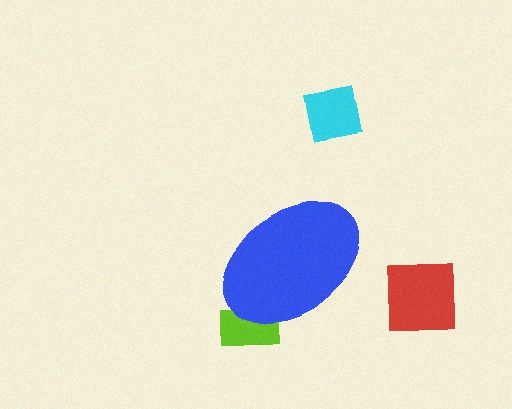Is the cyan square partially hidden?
No, the cyan square is fully visible.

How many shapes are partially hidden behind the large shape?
1 shape is partially hidden.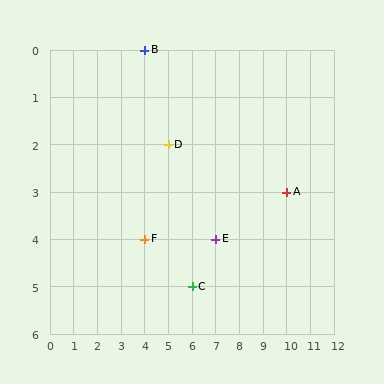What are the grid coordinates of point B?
Point B is at grid coordinates (4, 0).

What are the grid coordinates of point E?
Point E is at grid coordinates (7, 4).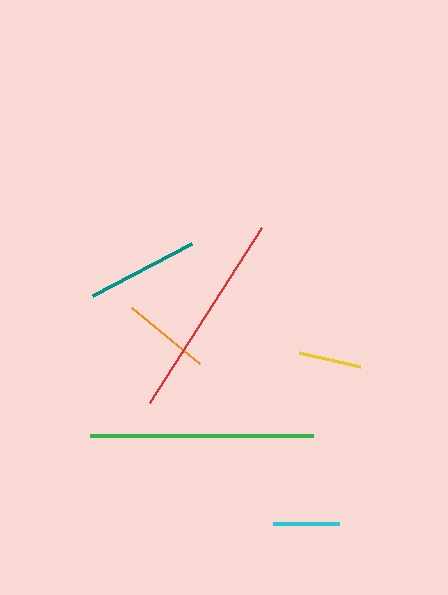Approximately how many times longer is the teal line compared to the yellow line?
The teal line is approximately 1.8 times the length of the yellow line.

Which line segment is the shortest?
The yellow line is the shortest at approximately 63 pixels.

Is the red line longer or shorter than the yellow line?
The red line is longer than the yellow line.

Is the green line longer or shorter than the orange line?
The green line is longer than the orange line.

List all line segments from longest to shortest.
From longest to shortest: green, red, teal, orange, cyan, yellow.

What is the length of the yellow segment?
The yellow segment is approximately 63 pixels long.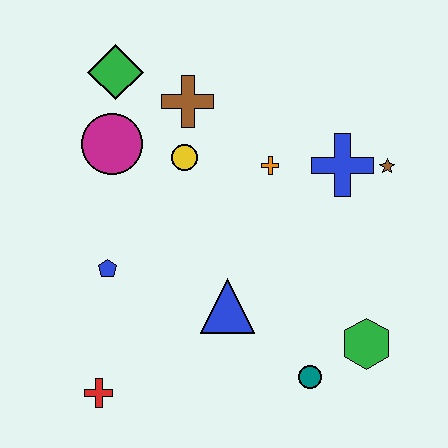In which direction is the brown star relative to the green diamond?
The brown star is to the right of the green diamond.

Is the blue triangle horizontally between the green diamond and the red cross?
No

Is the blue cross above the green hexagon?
Yes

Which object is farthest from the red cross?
The brown star is farthest from the red cross.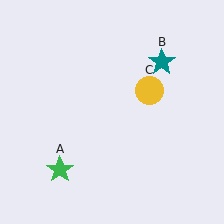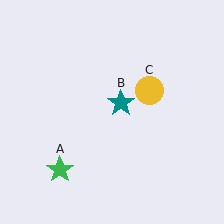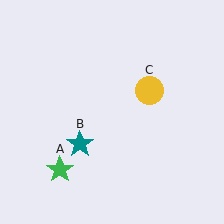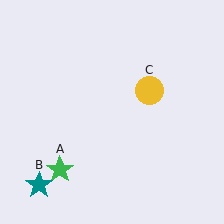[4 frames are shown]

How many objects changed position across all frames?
1 object changed position: teal star (object B).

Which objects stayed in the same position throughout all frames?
Green star (object A) and yellow circle (object C) remained stationary.